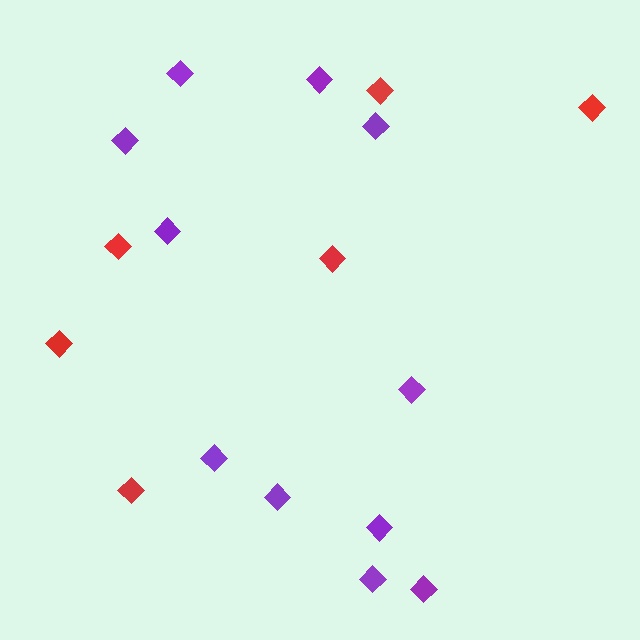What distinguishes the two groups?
There are 2 groups: one group of purple diamonds (11) and one group of red diamonds (6).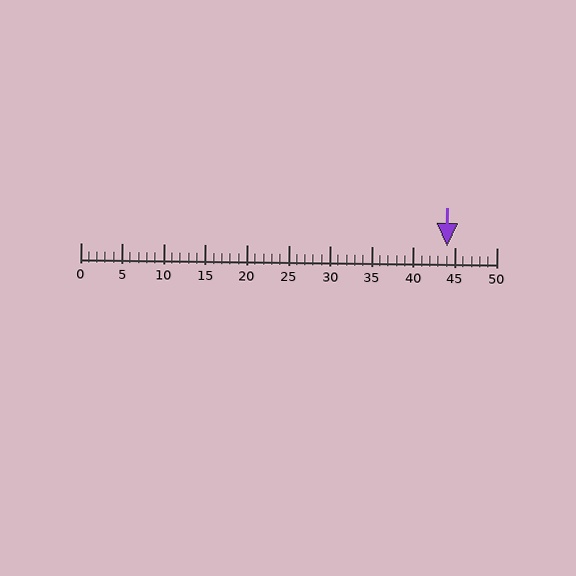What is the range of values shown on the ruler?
The ruler shows values from 0 to 50.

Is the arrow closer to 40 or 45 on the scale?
The arrow is closer to 45.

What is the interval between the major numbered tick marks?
The major tick marks are spaced 5 units apart.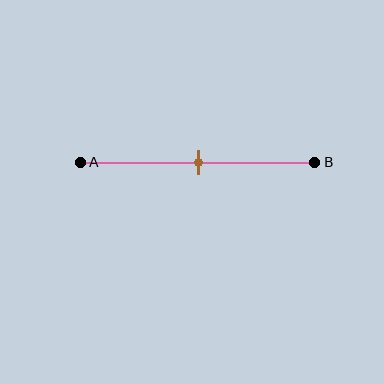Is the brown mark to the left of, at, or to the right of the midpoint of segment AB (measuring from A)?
The brown mark is approximately at the midpoint of segment AB.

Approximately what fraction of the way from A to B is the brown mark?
The brown mark is approximately 50% of the way from A to B.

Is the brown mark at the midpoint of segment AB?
Yes, the mark is approximately at the midpoint.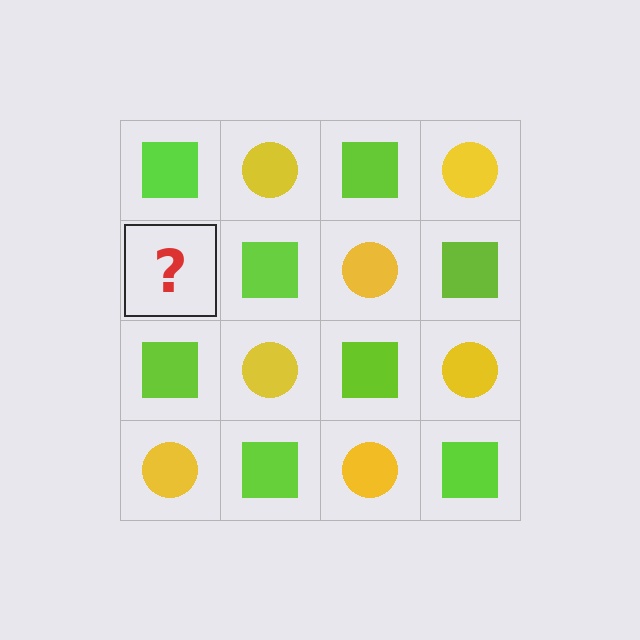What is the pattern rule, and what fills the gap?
The rule is that it alternates lime square and yellow circle in a checkerboard pattern. The gap should be filled with a yellow circle.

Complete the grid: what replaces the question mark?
The question mark should be replaced with a yellow circle.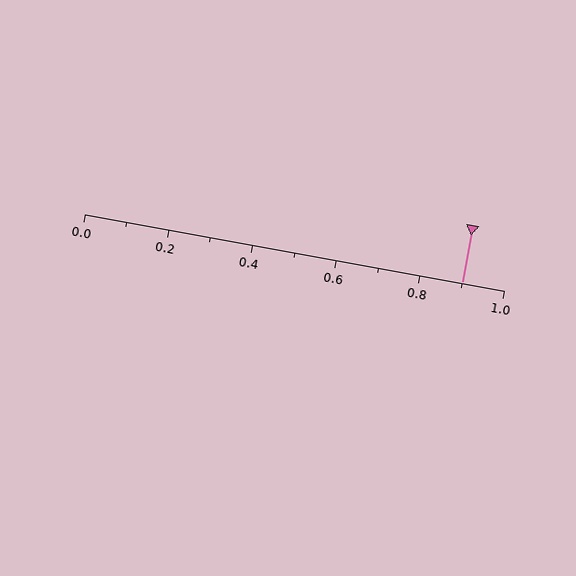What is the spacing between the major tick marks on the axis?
The major ticks are spaced 0.2 apart.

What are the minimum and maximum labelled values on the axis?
The axis runs from 0.0 to 1.0.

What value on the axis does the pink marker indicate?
The marker indicates approximately 0.9.